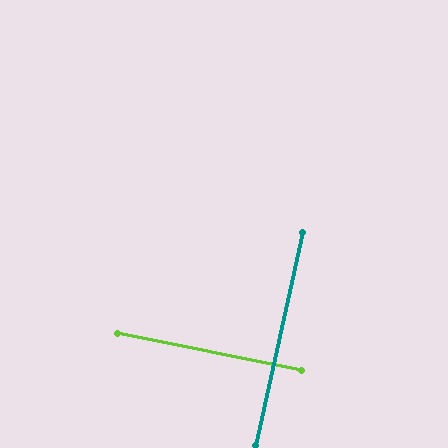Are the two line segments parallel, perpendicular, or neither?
Perpendicular — they meet at approximately 89°.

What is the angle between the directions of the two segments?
Approximately 89 degrees.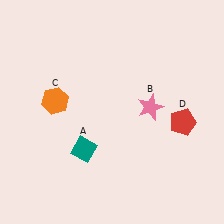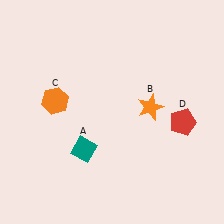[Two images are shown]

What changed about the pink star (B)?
In Image 1, B is pink. In Image 2, it changed to orange.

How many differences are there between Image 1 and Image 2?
There is 1 difference between the two images.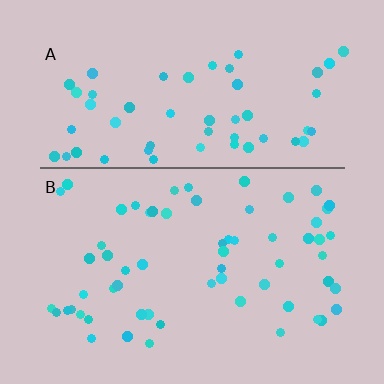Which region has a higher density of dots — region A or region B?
B (the bottom).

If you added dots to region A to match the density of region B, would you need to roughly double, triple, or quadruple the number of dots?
Approximately double.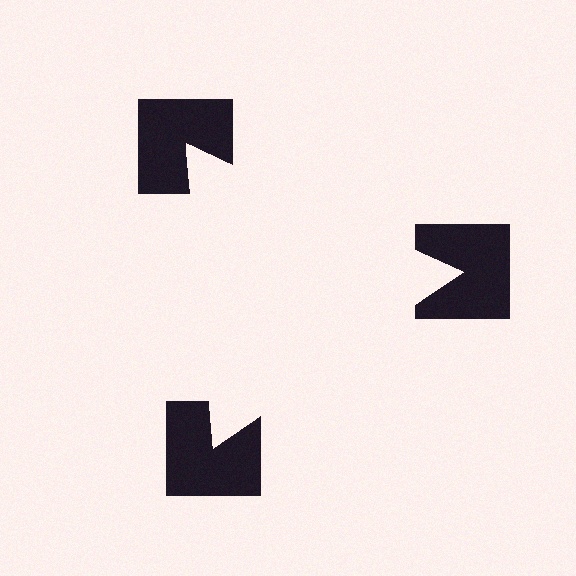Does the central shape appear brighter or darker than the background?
It typically appears slightly brighter than the background, even though no actual brightness change is drawn.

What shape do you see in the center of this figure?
An illusory triangle — its edges are inferred from the aligned wedge cuts in the notched squares, not physically drawn.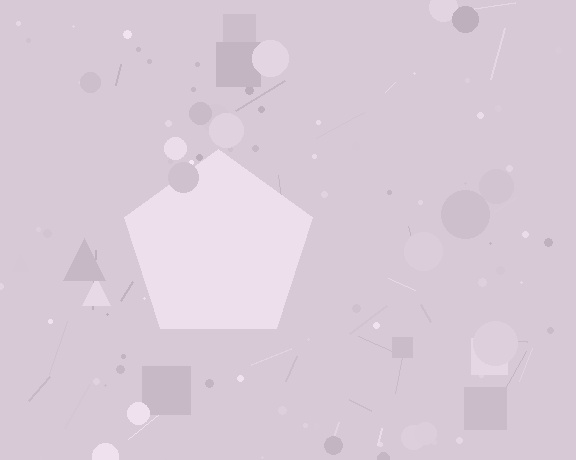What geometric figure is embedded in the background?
A pentagon is embedded in the background.